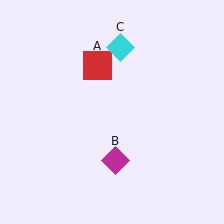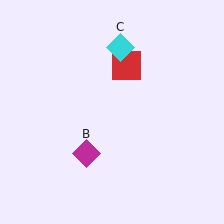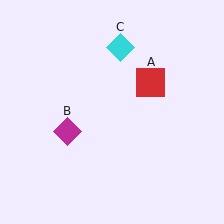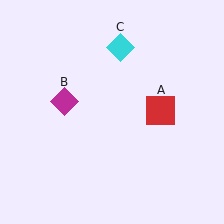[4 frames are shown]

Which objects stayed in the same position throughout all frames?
Cyan diamond (object C) remained stationary.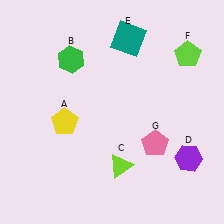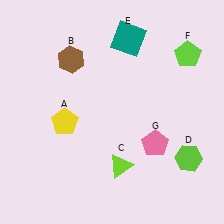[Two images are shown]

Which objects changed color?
B changed from green to brown. D changed from purple to lime.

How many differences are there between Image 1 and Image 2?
There are 2 differences between the two images.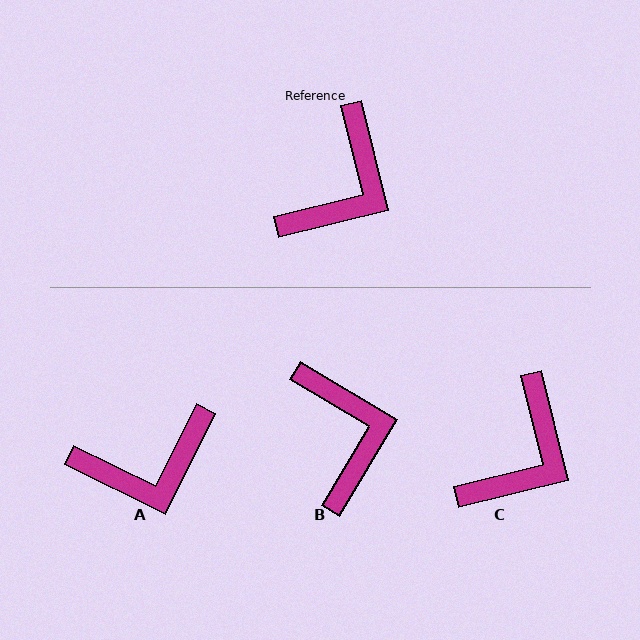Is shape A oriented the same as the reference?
No, it is off by about 40 degrees.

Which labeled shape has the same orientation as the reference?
C.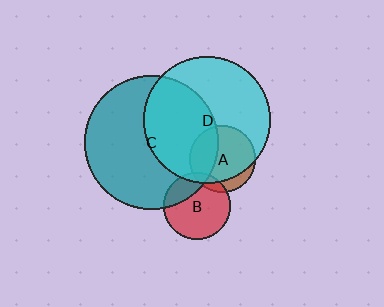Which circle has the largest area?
Circle C (teal).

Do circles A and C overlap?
Yes.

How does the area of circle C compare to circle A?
Approximately 4.1 times.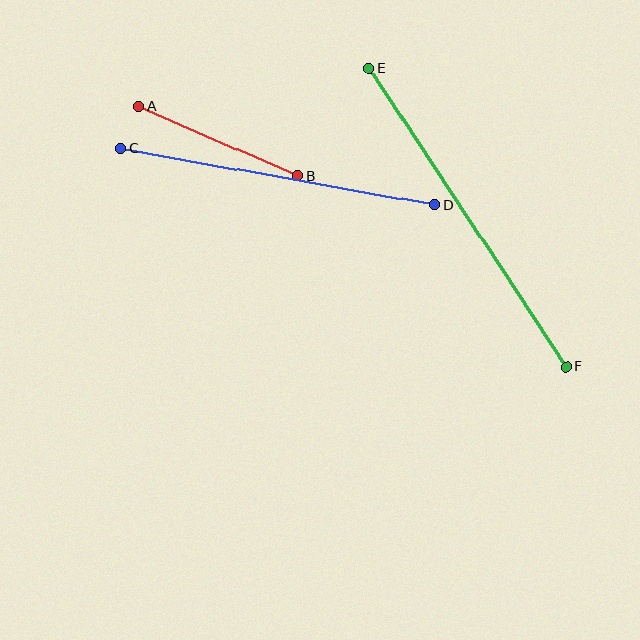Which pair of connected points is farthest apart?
Points E and F are farthest apart.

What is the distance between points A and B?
The distance is approximately 174 pixels.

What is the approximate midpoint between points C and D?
The midpoint is at approximately (278, 177) pixels.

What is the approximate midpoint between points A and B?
The midpoint is at approximately (218, 141) pixels.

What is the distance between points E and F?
The distance is approximately 358 pixels.